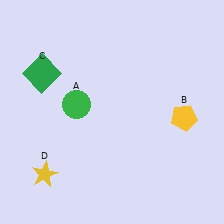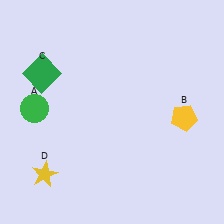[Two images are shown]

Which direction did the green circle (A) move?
The green circle (A) moved left.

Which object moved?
The green circle (A) moved left.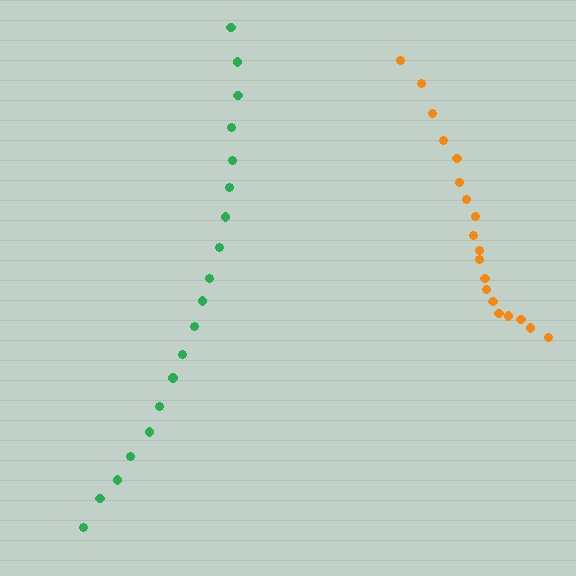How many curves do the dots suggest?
There are 2 distinct paths.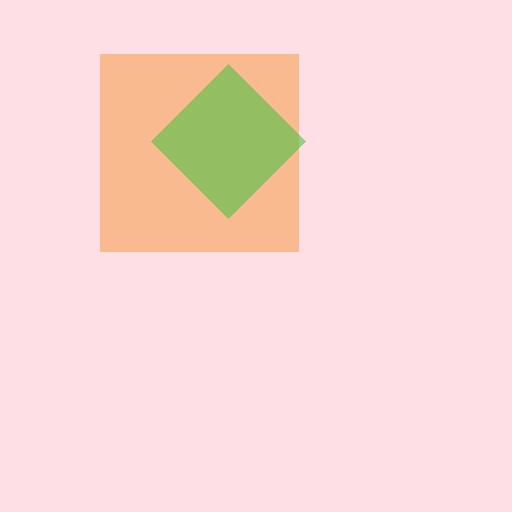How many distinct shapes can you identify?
There are 2 distinct shapes: an orange square, a green diamond.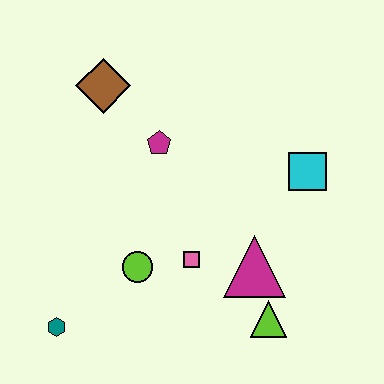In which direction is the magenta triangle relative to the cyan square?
The magenta triangle is below the cyan square.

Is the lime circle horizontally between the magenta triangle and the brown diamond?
Yes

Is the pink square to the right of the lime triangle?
No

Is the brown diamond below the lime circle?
No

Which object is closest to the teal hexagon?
The lime circle is closest to the teal hexagon.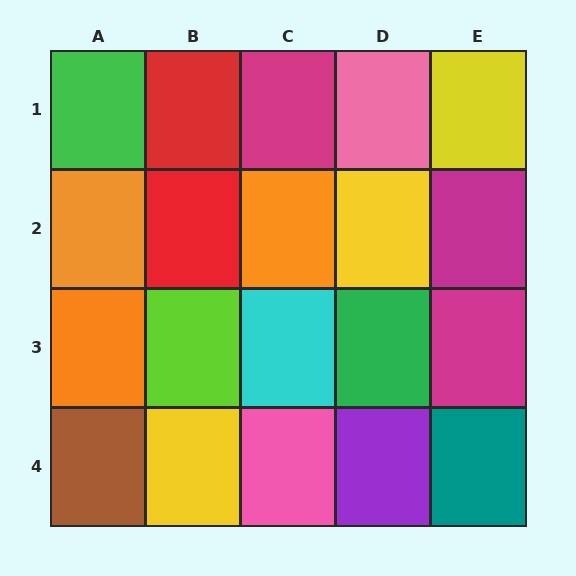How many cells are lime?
1 cell is lime.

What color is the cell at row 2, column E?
Magenta.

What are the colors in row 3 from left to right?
Orange, lime, cyan, green, magenta.